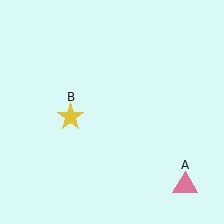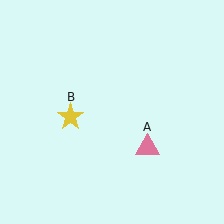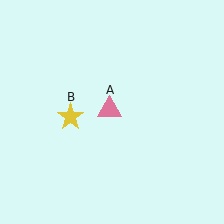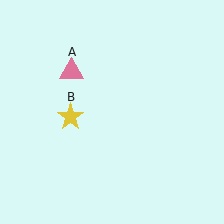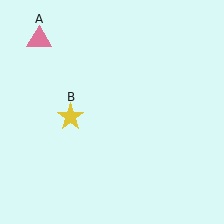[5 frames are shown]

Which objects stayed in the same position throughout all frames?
Yellow star (object B) remained stationary.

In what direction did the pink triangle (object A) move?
The pink triangle (object A) moved up and to the left.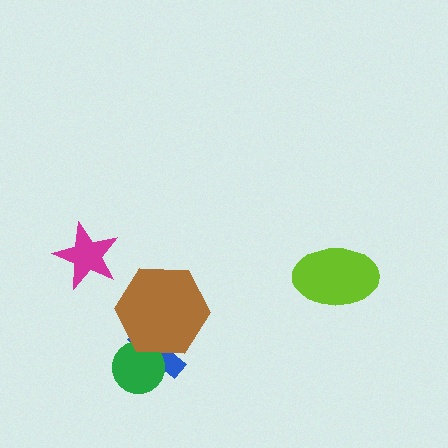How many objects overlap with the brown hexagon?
2 objects overlap with the brown hexagon.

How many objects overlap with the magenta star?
0 objects overlap with the magenta star.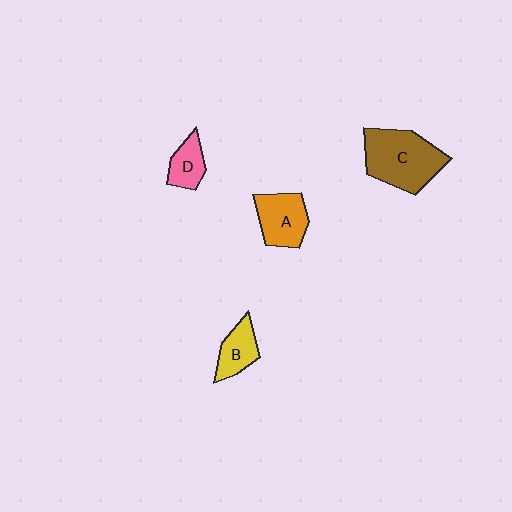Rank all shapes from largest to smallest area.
From largest to smallest: C (brown), A (orange), B (yellow), D (pink).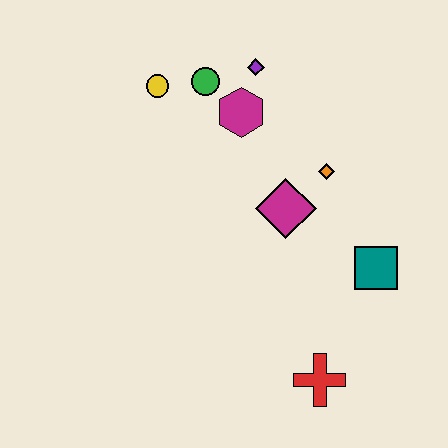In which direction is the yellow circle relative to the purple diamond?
The yellow circle is to the left of the purple diamond.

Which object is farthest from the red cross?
The yellow circle is farthest from the red cross.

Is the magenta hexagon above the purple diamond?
No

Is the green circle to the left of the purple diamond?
Yes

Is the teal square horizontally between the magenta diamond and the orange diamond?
No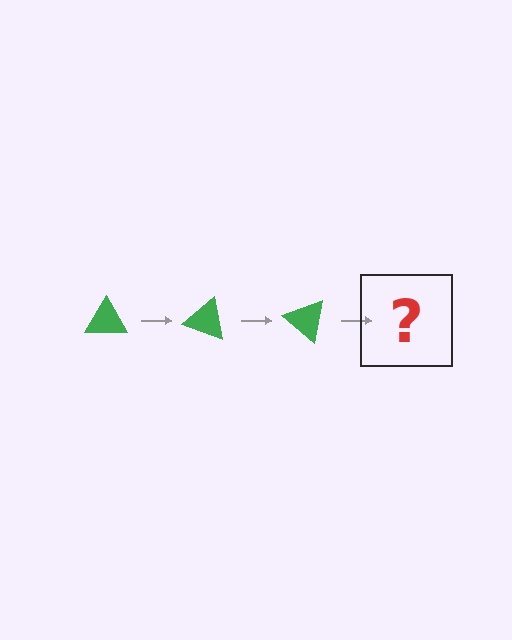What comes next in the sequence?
The next element should be a green triangle rotated 60 degrees.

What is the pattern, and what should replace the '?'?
The pattern is that the triangle rotates 20 degrees each step. The '?' should be a green triangle rotated 60 degrees.